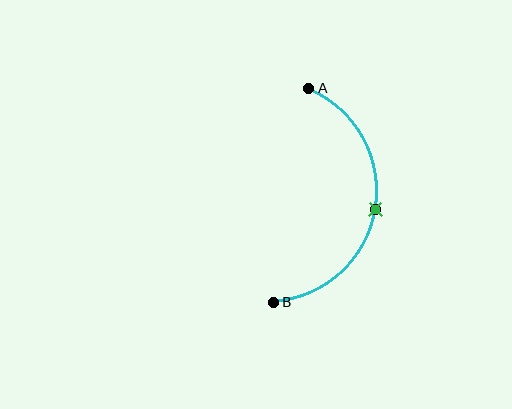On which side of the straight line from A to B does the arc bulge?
The arc bulges to the right of the straight line connecting A and B.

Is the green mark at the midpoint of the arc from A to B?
Yes. The green mark lies on the arc at equal arc-length from both A and B — it is the arc midpoint.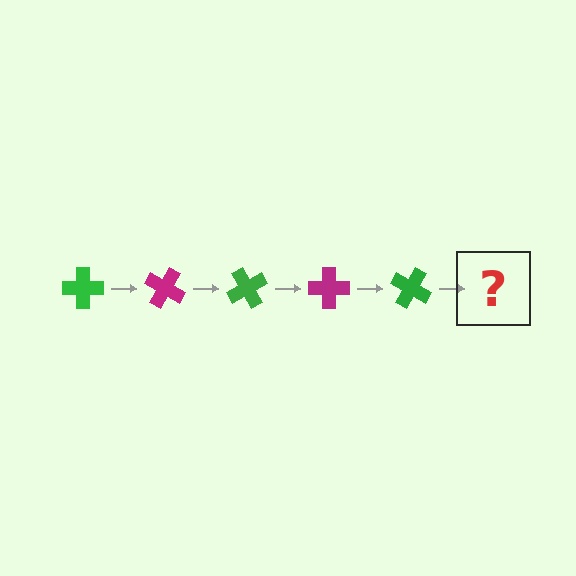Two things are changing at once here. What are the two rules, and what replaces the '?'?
The two rules are that it rotates 30 degrees each step and the color cycles through green and magenta. The '?' should be a magenta cross, rotated 150 degrees from the start.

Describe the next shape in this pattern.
It should be a magenta cross, rotated 150 degrees from the start.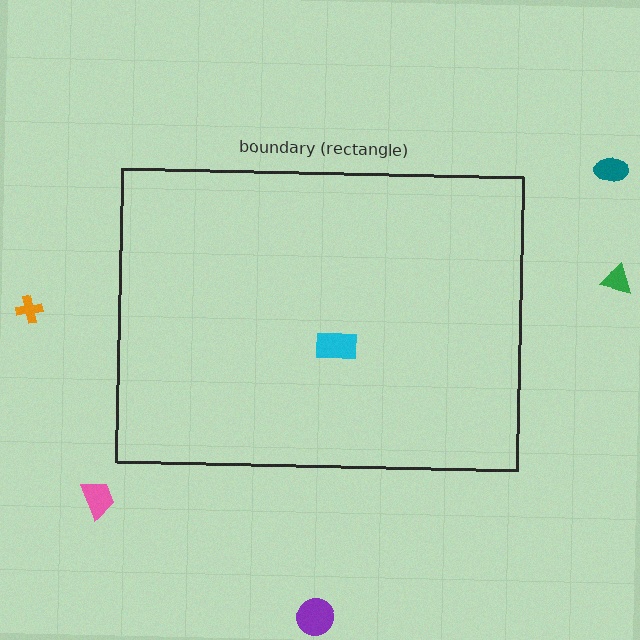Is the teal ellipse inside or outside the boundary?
Outside.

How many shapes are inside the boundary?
1 inside, 5 outside.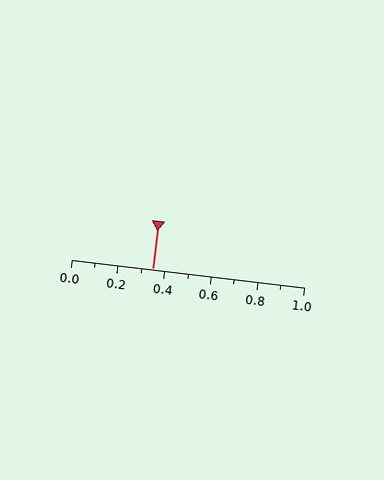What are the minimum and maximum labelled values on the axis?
The axis runs from 0.0 to 1.0.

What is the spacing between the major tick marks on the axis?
The major ticks are spaced 0.2 apart.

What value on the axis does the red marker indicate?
The marker indicates approximately 0.35.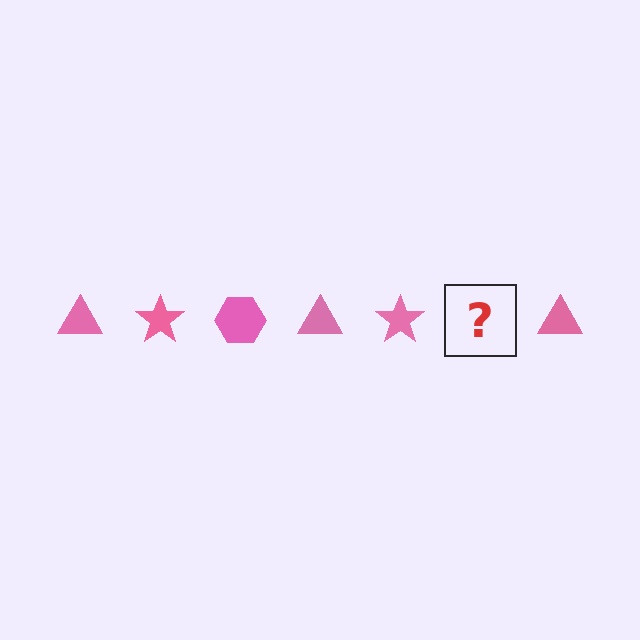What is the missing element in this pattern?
The missing element is a pink hexagon.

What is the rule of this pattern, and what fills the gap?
The rule is that the pattern cycles through triangle, star, hexagon shapes in pink. The gap should be filled with a pink hexagon.